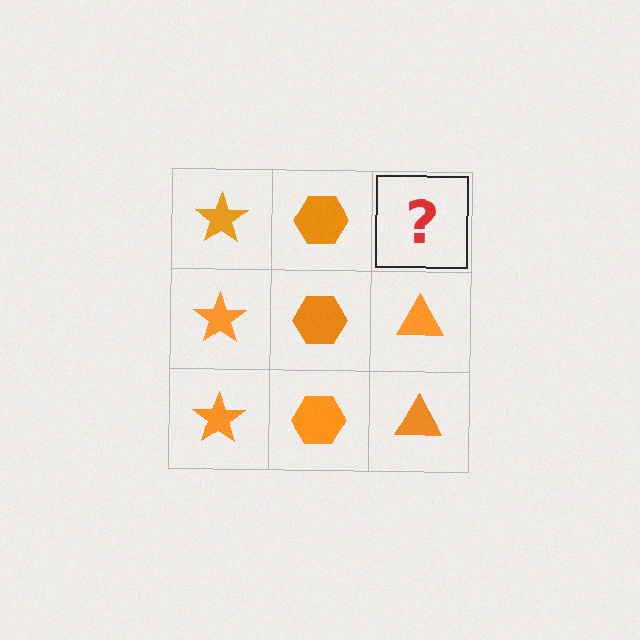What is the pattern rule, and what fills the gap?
The rule is that each column has a consistent shape. The gap should be filled with an orange triangle.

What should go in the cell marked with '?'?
The missing cell should contain an orange triangle.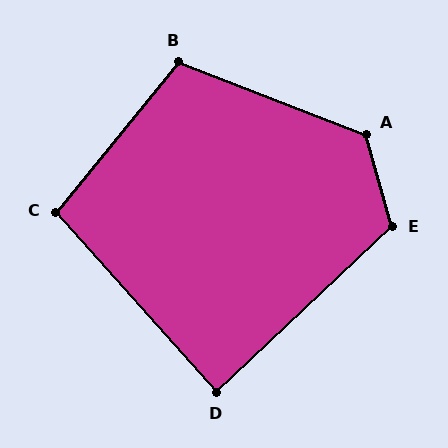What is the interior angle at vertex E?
Approximately 118 degrees (obtuse).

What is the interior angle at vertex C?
Approximately 99 degrees (obtuse).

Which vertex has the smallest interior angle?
D, at approximately 89 degrees.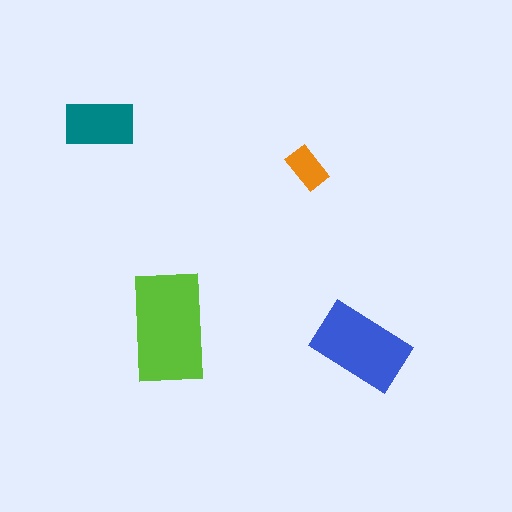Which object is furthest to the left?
The teal rectangle is leftmost.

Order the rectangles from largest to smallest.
the lime one, the blue one, the teal one, the orange one.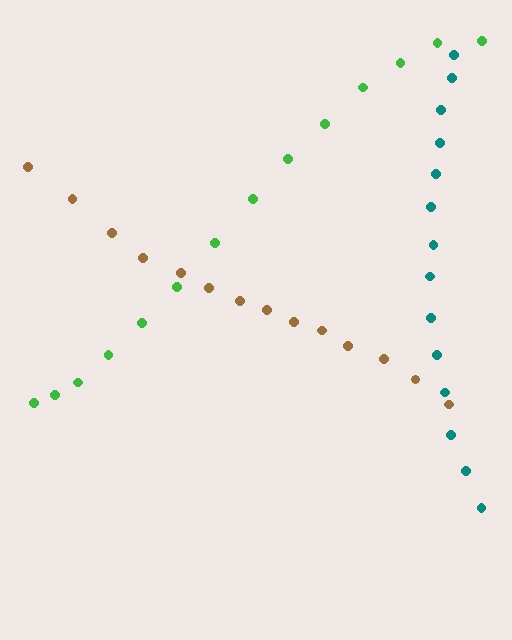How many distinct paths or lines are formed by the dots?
There are 3 distinct paths.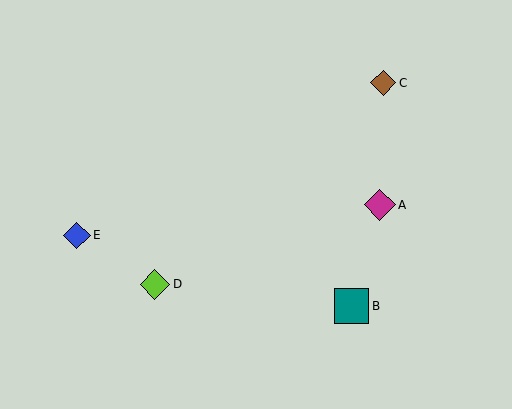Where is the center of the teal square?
The center of the teal square is at (352, 306).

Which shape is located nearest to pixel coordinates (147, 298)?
The lime diamond (labeled D) at (155, 284) is nearest to that location.